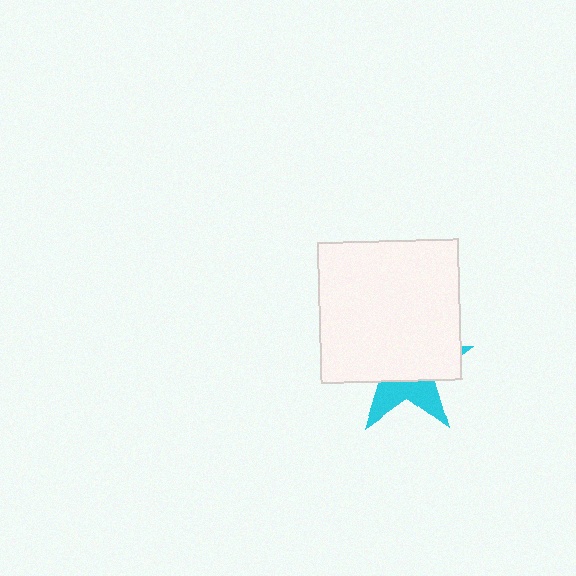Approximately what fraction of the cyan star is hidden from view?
Roughly 66% of the cyan star is hidden behind the white square.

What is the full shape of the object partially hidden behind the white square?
The partially hidden object is a cyan star.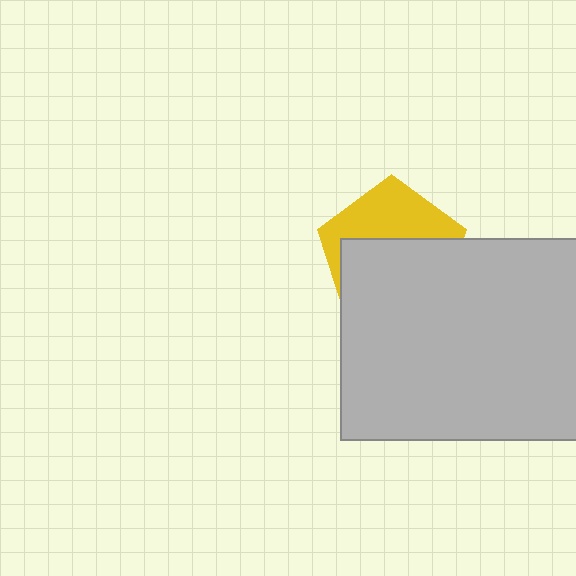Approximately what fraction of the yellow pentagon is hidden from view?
Roughly 60% of the yellow pentagon is hidden behind the light gray rectangle.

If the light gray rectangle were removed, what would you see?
You would see the complete yellow pentagon.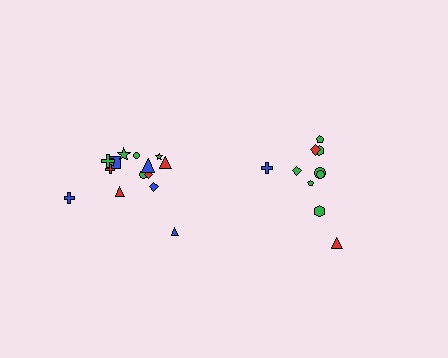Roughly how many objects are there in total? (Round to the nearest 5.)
Roughly 25 objects in total.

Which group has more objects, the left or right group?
The left group.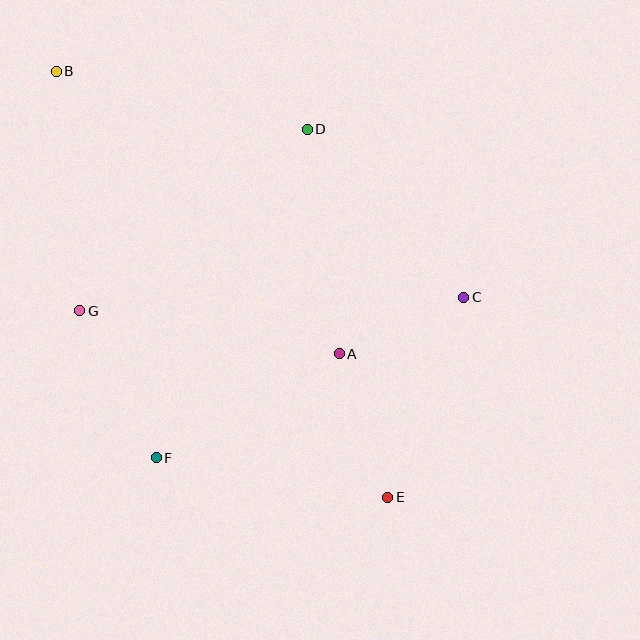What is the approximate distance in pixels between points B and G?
The distance between B and G is approximately 241 pixels.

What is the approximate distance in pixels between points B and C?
The distance between B and C is approximately 466 pixels.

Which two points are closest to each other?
Points A and C are closest to each other.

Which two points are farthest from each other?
Points B and E are farthest from each other.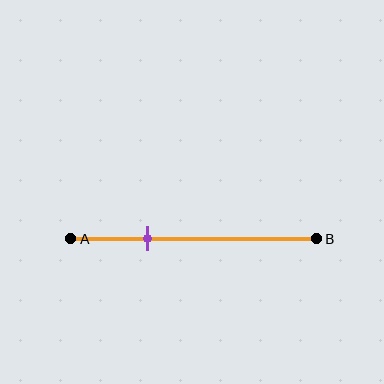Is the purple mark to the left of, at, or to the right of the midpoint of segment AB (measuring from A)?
The purple mark is to the left of the midpoint of segment AB.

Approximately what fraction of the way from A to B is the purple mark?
The purple mark is approximately 30% of the way from A to B.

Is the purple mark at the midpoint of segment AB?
No, the mark is at about 30% from A, not at the 50% midpoint.